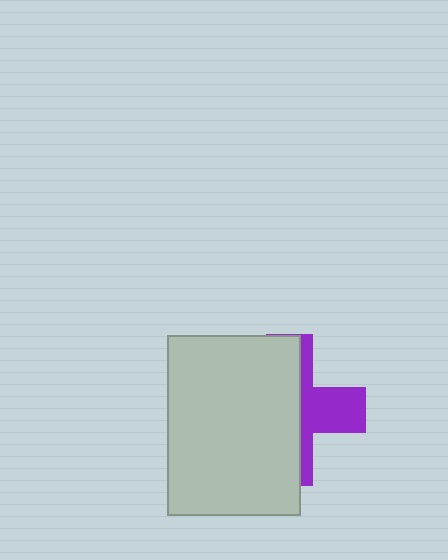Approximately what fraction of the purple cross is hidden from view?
Roughly 65% of the purple cross is hidden behind the light gray rectangle.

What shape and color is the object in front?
The object in front is a light gray rectangle.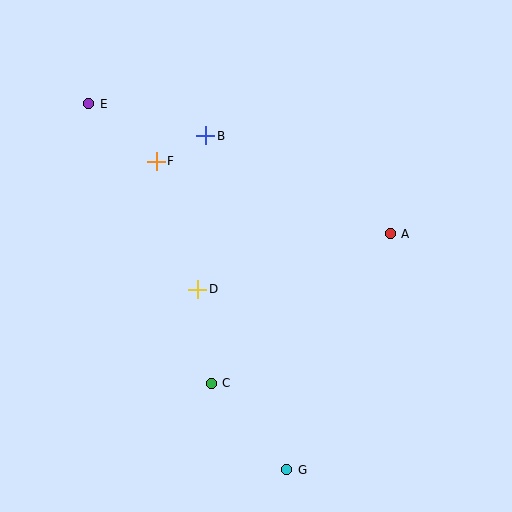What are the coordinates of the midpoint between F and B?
The midpoint between F and B is at (181, 148).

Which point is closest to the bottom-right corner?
Point G is closest to the bottom-right corner.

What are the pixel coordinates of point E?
Point E is at (89, 104).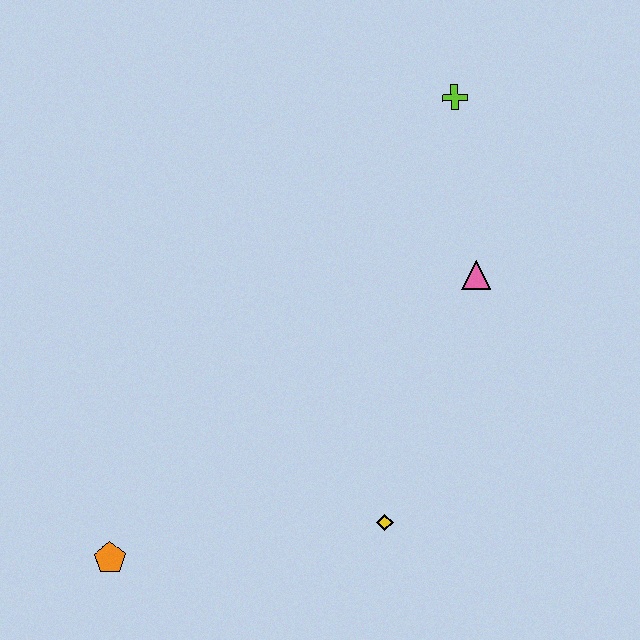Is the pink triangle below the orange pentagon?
No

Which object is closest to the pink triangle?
The lime cross is closest to the pink triangle.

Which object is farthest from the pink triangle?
The orange pentagon is farthest from the pink triangle.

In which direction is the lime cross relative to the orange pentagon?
The lime cross is above the orange pentagon.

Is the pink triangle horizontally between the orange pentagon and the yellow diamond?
No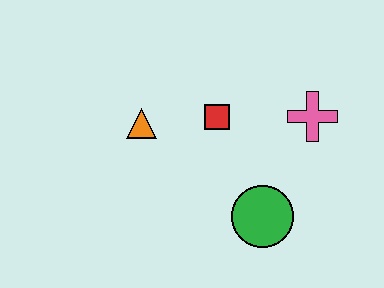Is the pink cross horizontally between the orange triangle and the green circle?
No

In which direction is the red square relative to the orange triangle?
The red square is to the right of the orange triangle.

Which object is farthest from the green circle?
The orange triangle is farthest from the green circle.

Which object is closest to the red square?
The orange triangle is closest to the red square.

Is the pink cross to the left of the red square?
No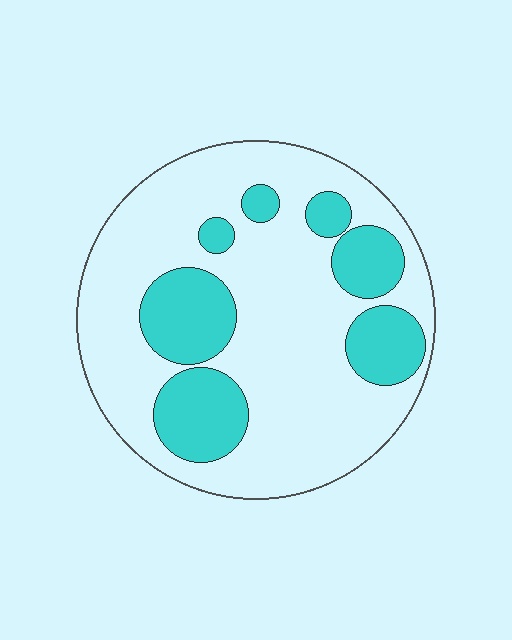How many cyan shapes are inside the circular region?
7.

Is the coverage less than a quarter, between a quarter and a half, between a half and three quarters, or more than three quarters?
Between a quarter and a half.